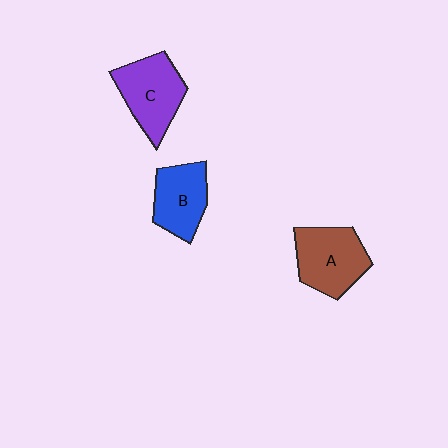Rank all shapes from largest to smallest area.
From largest to smallest: A (brown), C (purple), B (blue).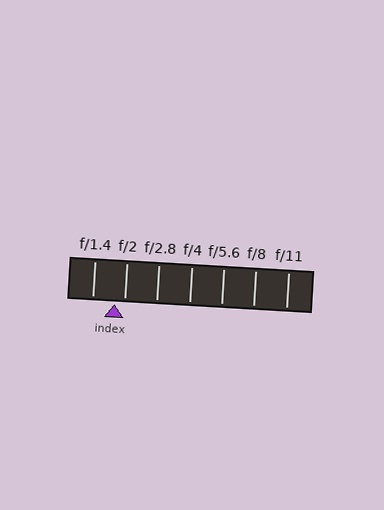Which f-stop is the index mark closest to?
The index mark is closest to f/2.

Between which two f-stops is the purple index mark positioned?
The index mark is between f/1.4 and f/2.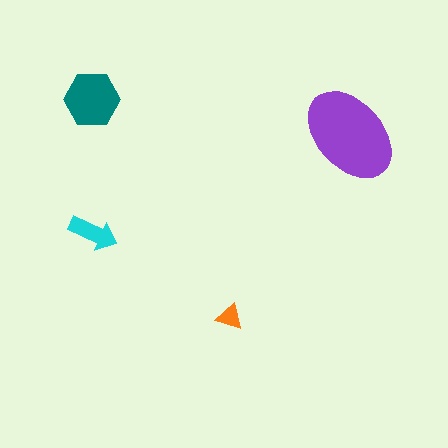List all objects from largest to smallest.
The purple ellipse, the teal hexagon, the cyan arrow, the orange triangle.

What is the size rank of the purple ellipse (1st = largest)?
1st.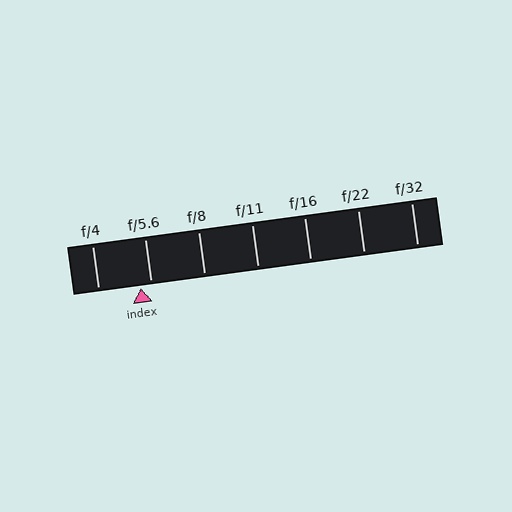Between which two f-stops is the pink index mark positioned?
The index mark is between f/4 and f/5.6.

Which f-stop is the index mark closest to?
The index mark is closest to f/5.6.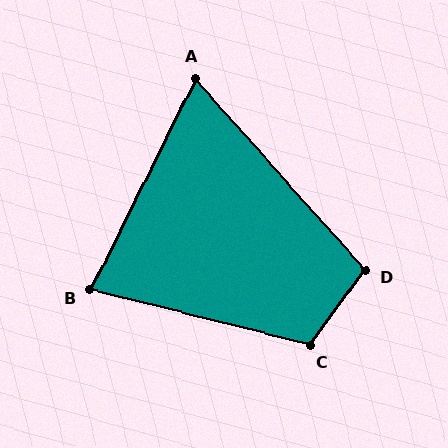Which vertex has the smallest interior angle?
A, at approximately 68 degrees.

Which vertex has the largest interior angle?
C, at approximately 112 degrees.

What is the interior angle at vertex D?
Approximately 102 degrees (obtuse).